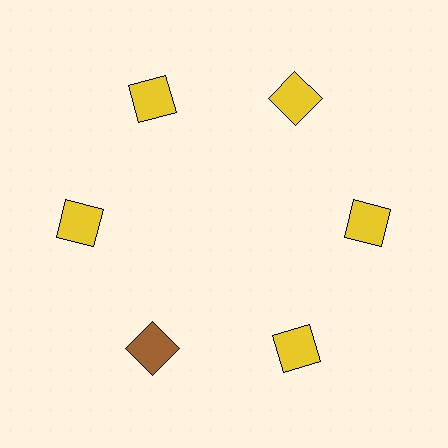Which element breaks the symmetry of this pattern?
The brown square at roughly the 7 o'clock position breaks the symmetry. All other shapes are yellow squares.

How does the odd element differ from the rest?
It has a different color: brown instead of yellow.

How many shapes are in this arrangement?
There are 6 shapes arranged in a ring pattern.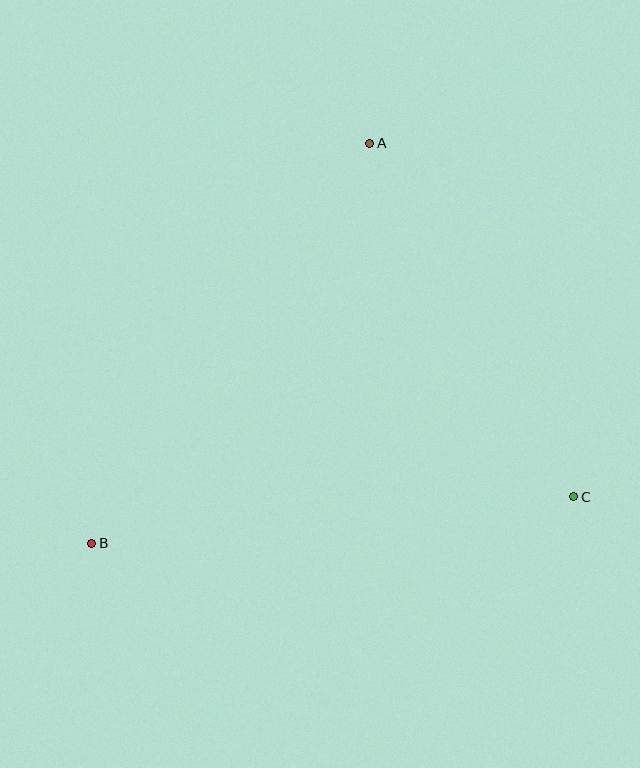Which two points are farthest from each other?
Points A and B are farthest from each other.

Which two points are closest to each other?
Points A and C are closest to each other.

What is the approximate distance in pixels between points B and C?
The distance between B and C is approximately 484 pixels.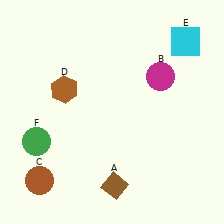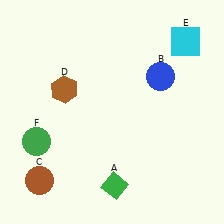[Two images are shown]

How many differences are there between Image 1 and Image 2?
There are 2 differences between the two images.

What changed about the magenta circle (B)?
In Image 1, B is magenta. In Image 2, it changed to blue.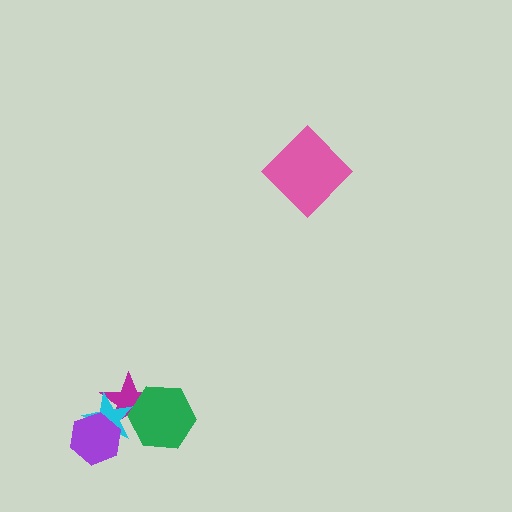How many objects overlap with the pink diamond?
0 objects overlap with the pink diamond.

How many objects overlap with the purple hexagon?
2 objects overlap with the purple hexagon.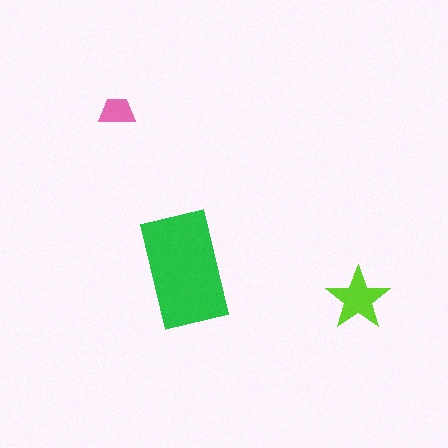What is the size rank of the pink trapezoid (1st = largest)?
3rd.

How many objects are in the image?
There are 3 objects in the image.